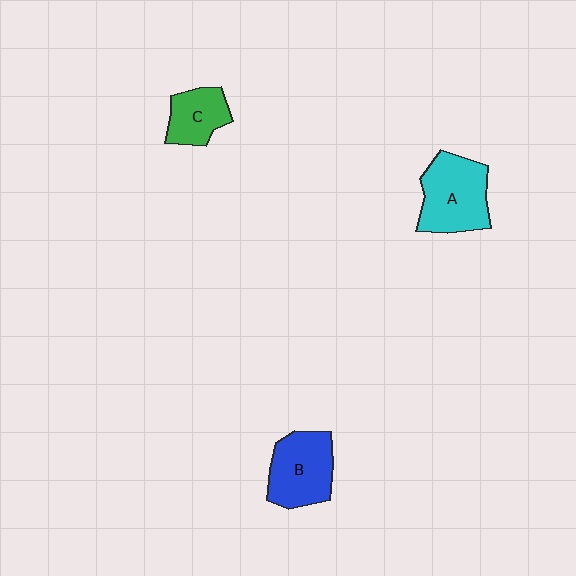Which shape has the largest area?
Shape A (cyan).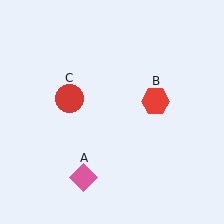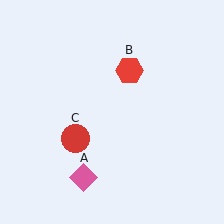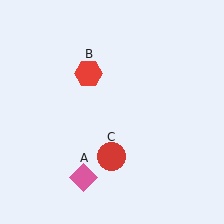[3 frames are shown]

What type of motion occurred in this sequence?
The red hexagon (object B), red circle (object C) rotated counterclockwise around the center of the scene.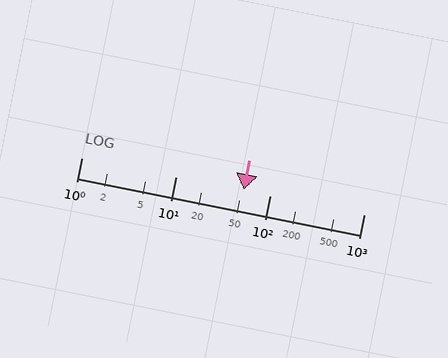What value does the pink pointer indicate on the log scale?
The pointer indicates approximately 53.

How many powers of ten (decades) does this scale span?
The scale spans 3 decades, from 1 to 1000.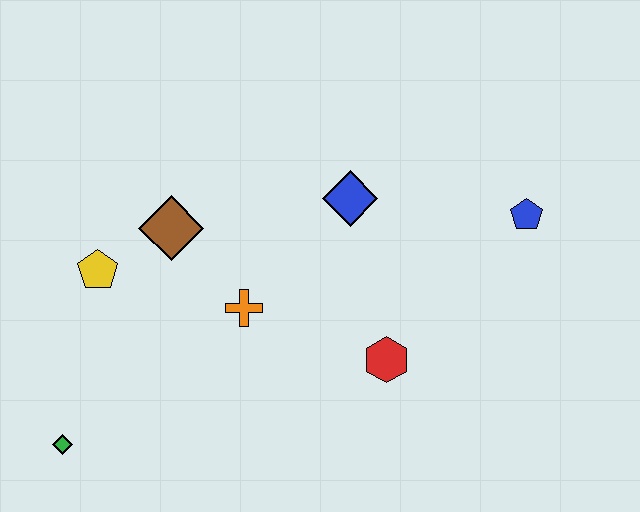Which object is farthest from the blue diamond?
The green diamond is farthest from the blue diamond.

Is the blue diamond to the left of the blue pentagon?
Yes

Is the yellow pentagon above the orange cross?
Yes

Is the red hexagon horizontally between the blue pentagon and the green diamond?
Yes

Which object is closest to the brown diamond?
The yellow pentagon is closest to the brown diamond.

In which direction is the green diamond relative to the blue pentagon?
The green diamond is to the left of the blue pentagon.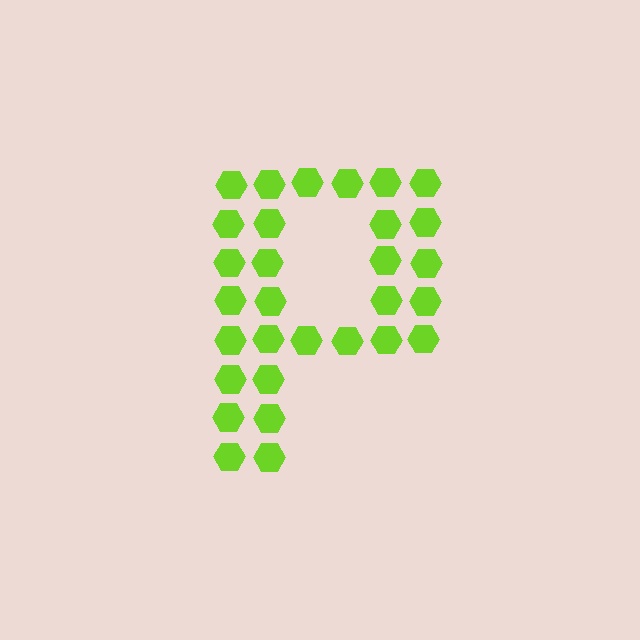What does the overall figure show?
The overall figure shows the letter P.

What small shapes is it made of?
It is made of small hexagons.